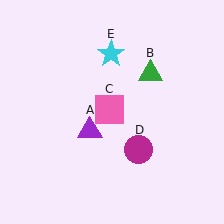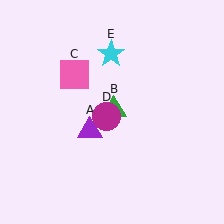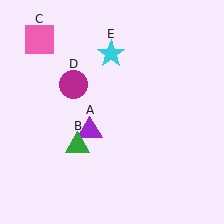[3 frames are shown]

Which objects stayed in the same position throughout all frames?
Purple triangle (object A) and cyan star (object E) remained stationary.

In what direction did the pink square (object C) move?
The pink square (object C) moved up and to the left.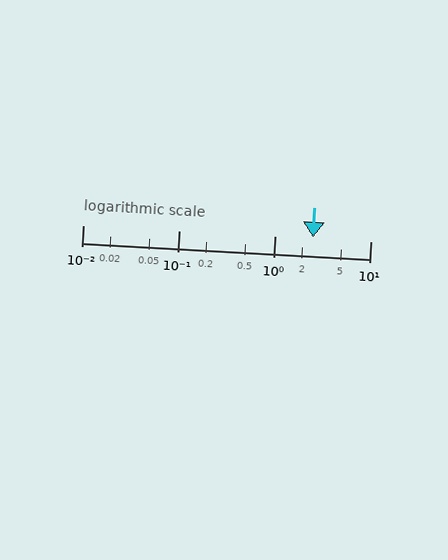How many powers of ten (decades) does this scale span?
The scale spans 3 decades, from 0.01 to 10.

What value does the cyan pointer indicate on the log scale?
The pointer indicates approximately 2.5.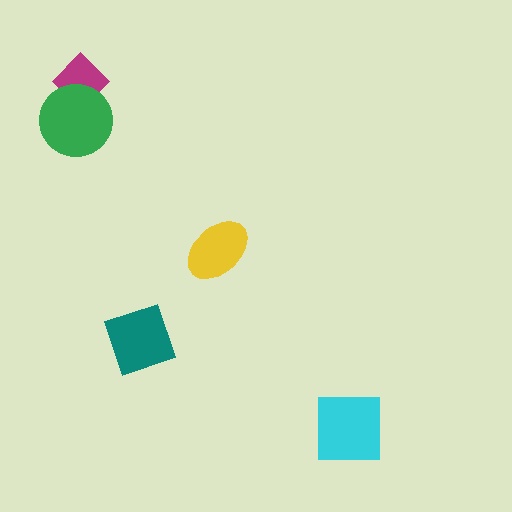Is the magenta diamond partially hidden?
Yes, it is partially covered by another shape.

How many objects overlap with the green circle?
1 object overlaps with the green circle.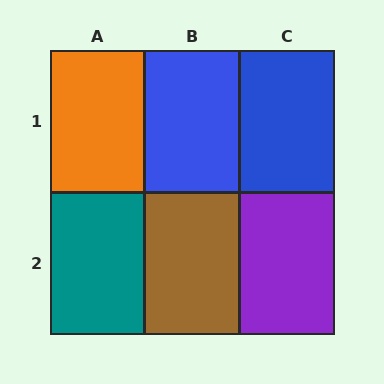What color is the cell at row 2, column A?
Teal.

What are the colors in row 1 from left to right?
Orange, blue, blue.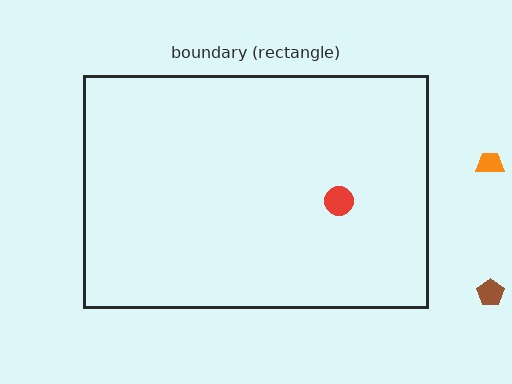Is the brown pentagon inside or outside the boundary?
Outside.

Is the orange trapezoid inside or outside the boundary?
Outside.